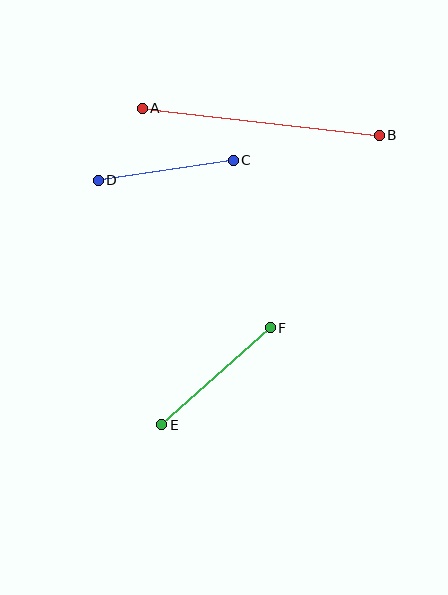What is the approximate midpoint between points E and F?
The midpoint is at approximately (216, 376) pixels.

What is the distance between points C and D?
The distance is approximately 136 pixels.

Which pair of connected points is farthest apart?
Points A and B are farthest apart.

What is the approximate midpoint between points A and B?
The midpoint is at approximately (261, 122) pixels.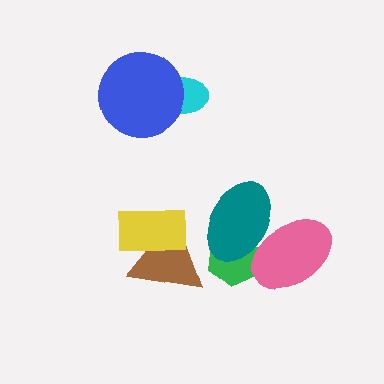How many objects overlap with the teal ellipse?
2 objects overlap with the teal ellipse.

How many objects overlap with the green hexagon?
2 objects overlap with the green hexagon.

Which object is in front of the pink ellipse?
The teal ellipse is in front of the pink ellipse.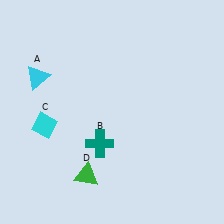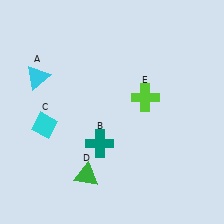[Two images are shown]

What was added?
A lime cross (E) was added in Image 2.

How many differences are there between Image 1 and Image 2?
There is 1 difference between the two images.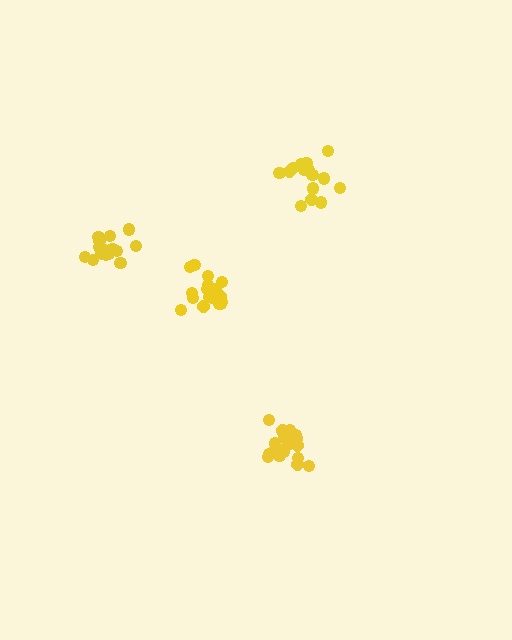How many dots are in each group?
Group 1: 19 dots, Group 2: 15 dots, Group 3: 18 dots, Group 4: 18 dots (70 total).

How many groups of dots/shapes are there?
There are 4 groups.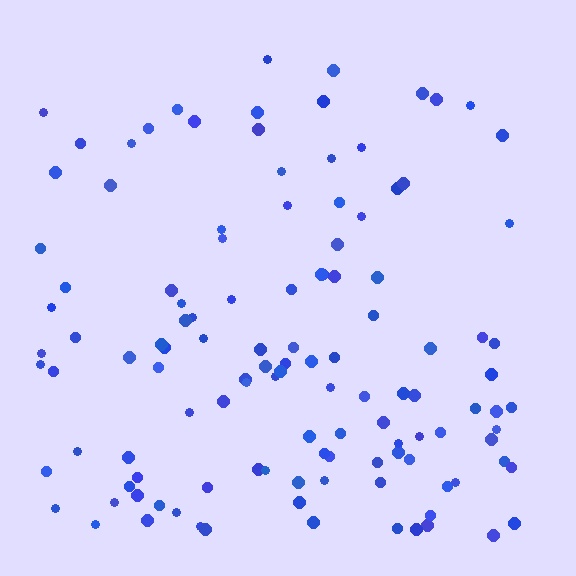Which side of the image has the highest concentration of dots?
The bottom.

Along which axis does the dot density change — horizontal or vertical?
Vertical.